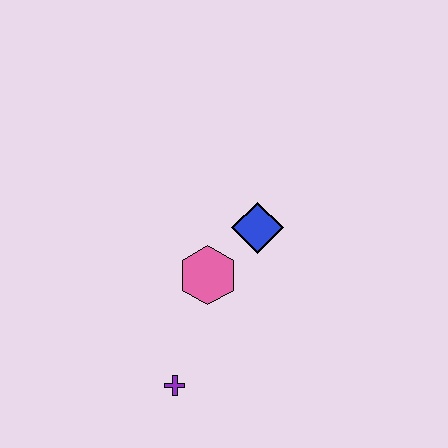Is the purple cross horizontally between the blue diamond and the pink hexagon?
No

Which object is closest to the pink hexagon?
The blue diamond is closest to the pink hexagon.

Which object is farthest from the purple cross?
The blue diamond is farthest from the purple cross.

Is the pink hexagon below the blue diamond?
Yes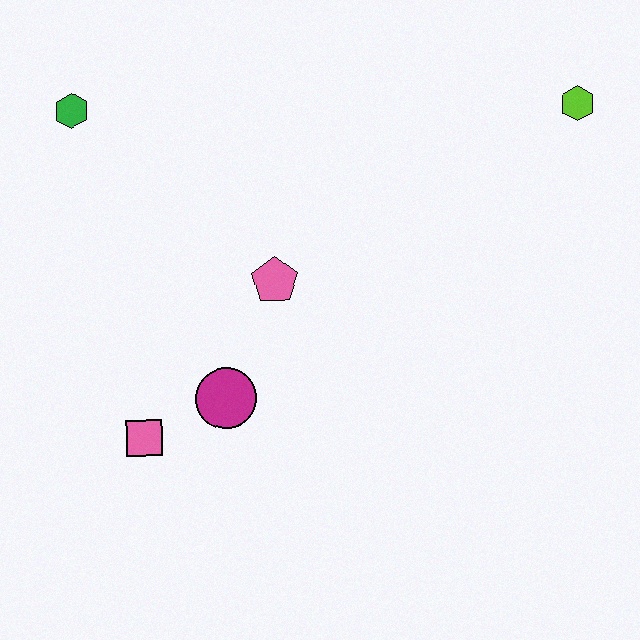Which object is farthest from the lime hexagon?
The pink square is farthest from the lime hexagon.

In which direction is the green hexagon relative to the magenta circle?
The green hexagon is above the magenta circle.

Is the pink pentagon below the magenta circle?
No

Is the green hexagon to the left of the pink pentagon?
Yes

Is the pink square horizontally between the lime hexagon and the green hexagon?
Yes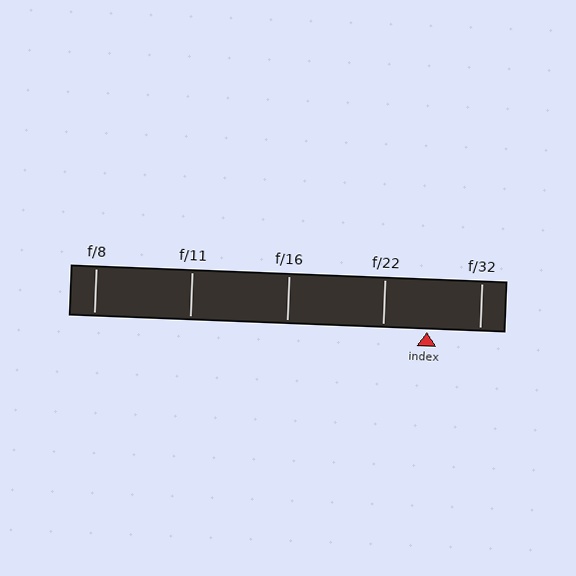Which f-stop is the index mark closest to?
The index mark is closest to f/22.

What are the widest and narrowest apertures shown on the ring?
The widest aperture shown is f/8 and the narrowest is f/32.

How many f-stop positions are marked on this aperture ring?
There are 5 f-stop positions marked.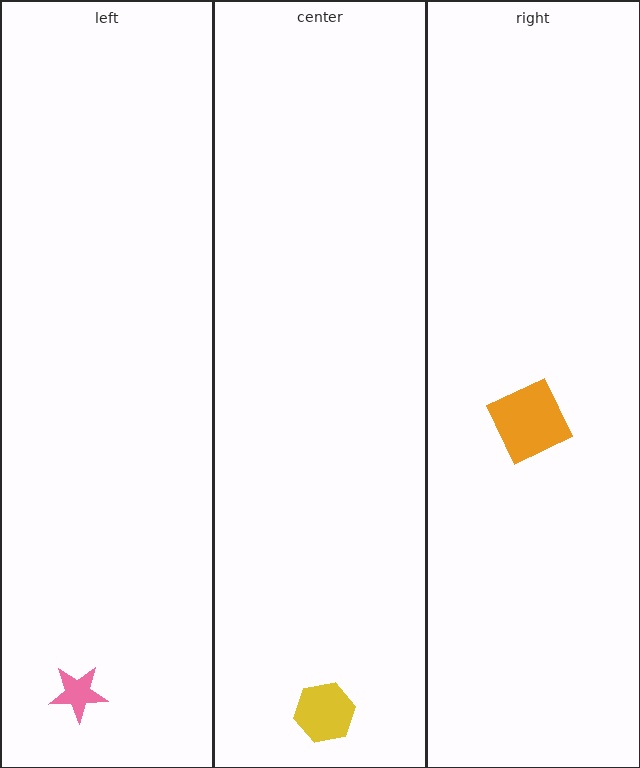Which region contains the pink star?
The left region.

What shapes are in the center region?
The yellow hexagon.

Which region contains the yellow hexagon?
The center region.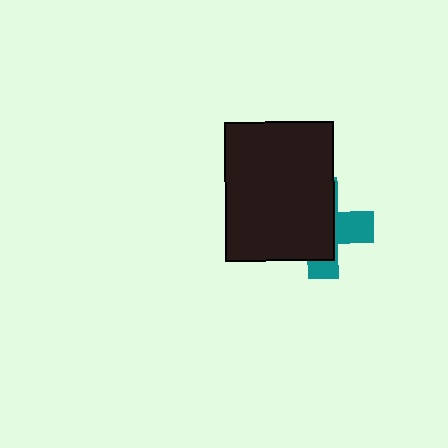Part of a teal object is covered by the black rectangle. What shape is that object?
It is a cross.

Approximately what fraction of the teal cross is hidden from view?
Roughly 65% of the teal cross is hidden behind the black rectangle.